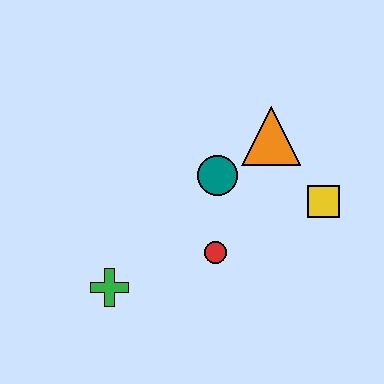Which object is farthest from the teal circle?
The green cross is farthest from the teal circle.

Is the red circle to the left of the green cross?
No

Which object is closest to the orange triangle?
The teal circle is closest to the orange triangle.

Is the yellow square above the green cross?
Yes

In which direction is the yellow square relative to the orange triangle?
The yellow square is below the orange triangle.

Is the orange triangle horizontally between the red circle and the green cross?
No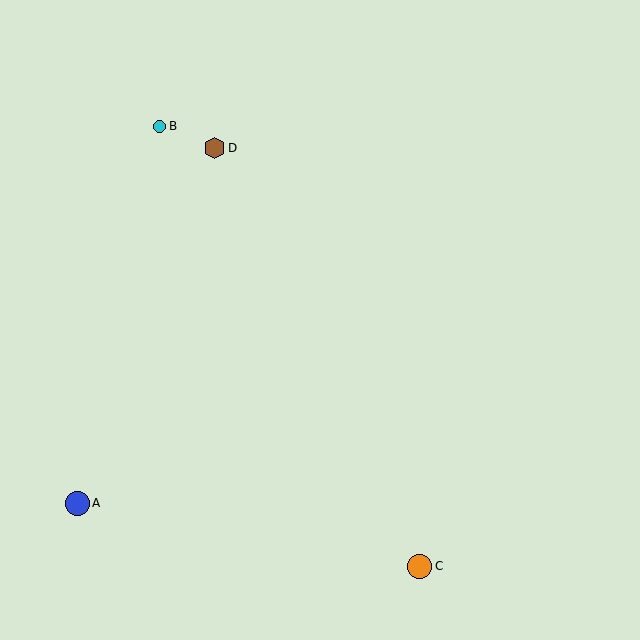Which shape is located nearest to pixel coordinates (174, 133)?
The cyan circle (labeled B) at (160, 126) is nearest to that location.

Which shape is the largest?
The blue circle (labeled A) is the largest.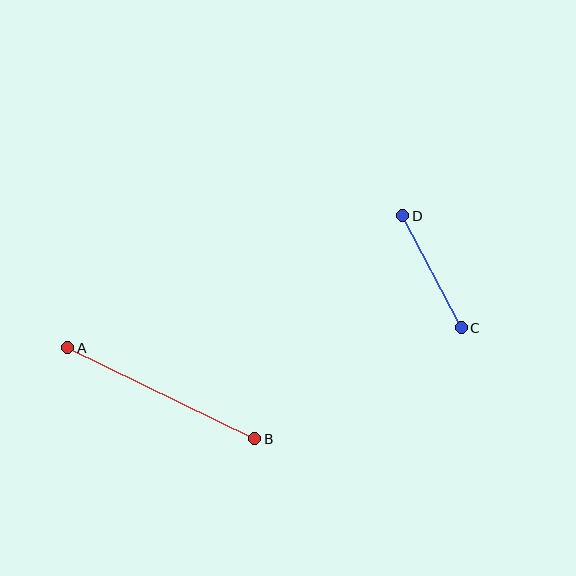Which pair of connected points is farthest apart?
Points A and B are farthest apart.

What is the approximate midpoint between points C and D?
The midpoint is at approximately (432, 272) pixels.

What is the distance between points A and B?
The distance is approximately 208 pixels.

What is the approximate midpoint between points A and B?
The midpoint is at approximately (161, 393) pixels.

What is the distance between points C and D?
The distance is approximately 126 pixels.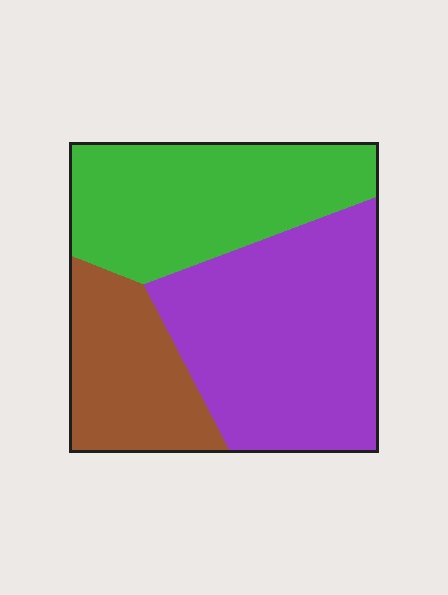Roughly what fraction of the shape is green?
Green takes up between a quarter and a half of the shape.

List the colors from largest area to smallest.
From largest to smallest: purple, green, brown.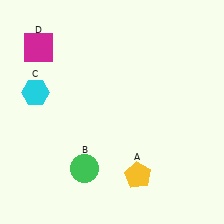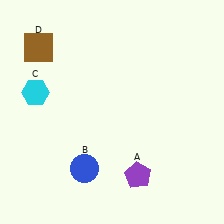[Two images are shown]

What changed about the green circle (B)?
In Image 1, B is green. In Image 2, it changed to blue.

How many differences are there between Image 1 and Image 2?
There are 3 differences between the two images.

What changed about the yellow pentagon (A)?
In Image 1, A is yellow. In Image 2, it changed to purple.